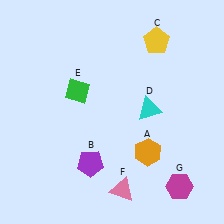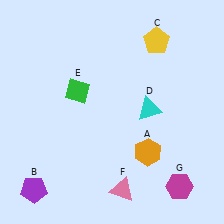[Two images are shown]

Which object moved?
The purple pentagon (B) moved left.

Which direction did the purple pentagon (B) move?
The purple pentagon (B) moved left.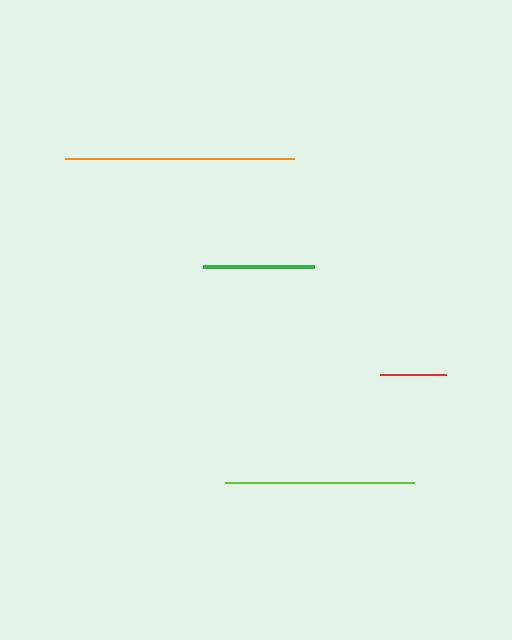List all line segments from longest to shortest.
From longest to shortest: orange, lime, green, red.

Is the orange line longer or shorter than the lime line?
The orange line is longer than the lime line.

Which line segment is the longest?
The orange line is the longest at approximately 229 pixels.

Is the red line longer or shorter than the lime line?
The lime line is longer than the red line.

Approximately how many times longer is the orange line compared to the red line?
The orange line is approximately 3.4 times the length of the red line.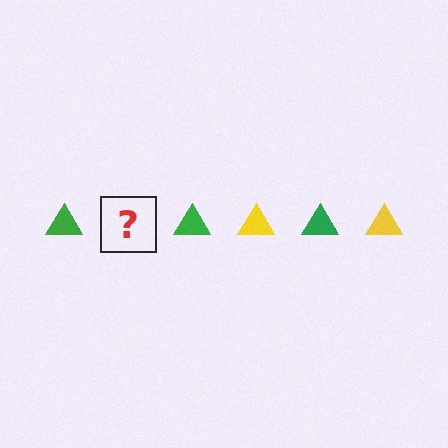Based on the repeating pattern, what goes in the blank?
The blank should be a yellow triangle.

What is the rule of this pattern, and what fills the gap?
The rule is that the pattern cycles through green, yellow triangles. The gap should be filled with a yellow triangle.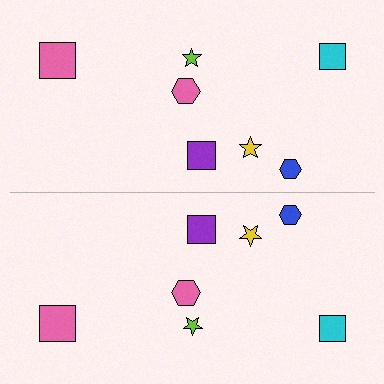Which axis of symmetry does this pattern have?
The pattern has a horizontal axis of symmetry running through the center of the image.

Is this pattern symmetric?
Yes, this pattern has bilateral (reflection) symmetry.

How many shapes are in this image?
There are 14 shapes in this image.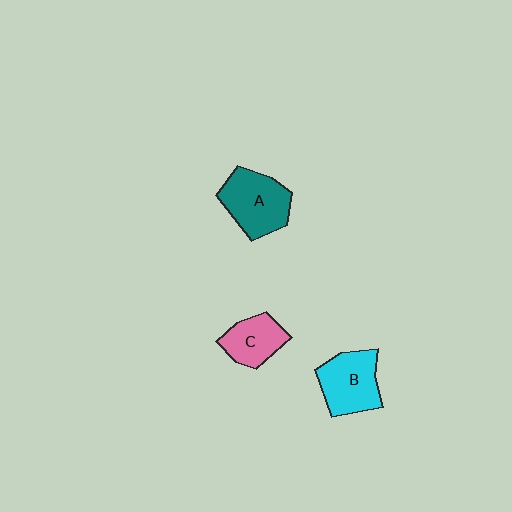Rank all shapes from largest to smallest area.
From largest to smallest: A (teal), B (cyan), C (pink).